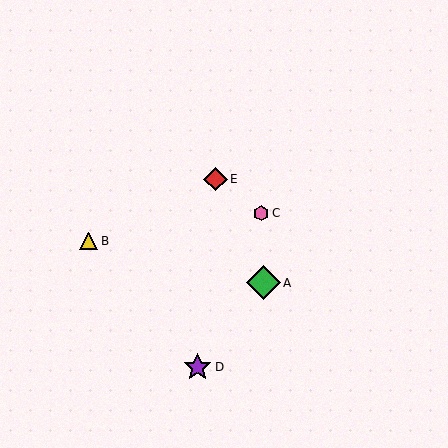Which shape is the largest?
The green diamond (labeled A) is the largest.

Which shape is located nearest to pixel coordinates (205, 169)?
The red diamond (labeled E) at (216, 179) is nearest to that location.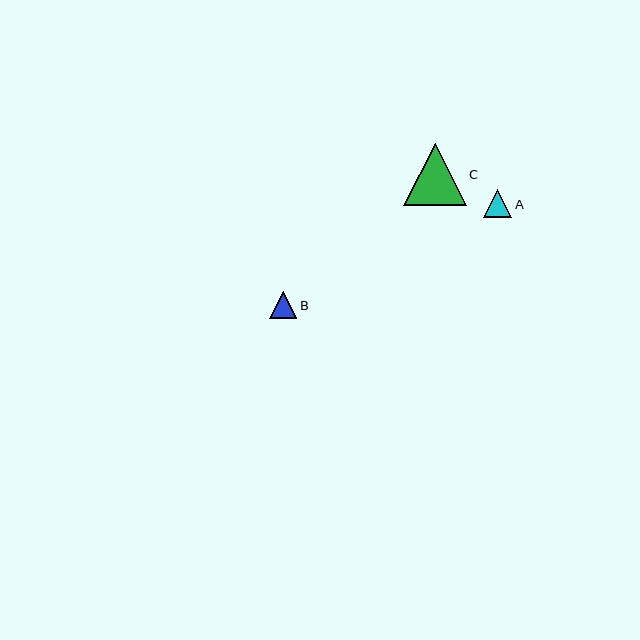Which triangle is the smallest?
Triangle B is the smallest with a size of approximately 27 pixels.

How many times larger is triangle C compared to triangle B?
Triangle C is approximately 2.3 times the size of triangle B.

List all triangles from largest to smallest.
From largest to smallest: C, A, B.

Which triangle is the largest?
Triangle C is the largest with a size of approximately 62 pixels.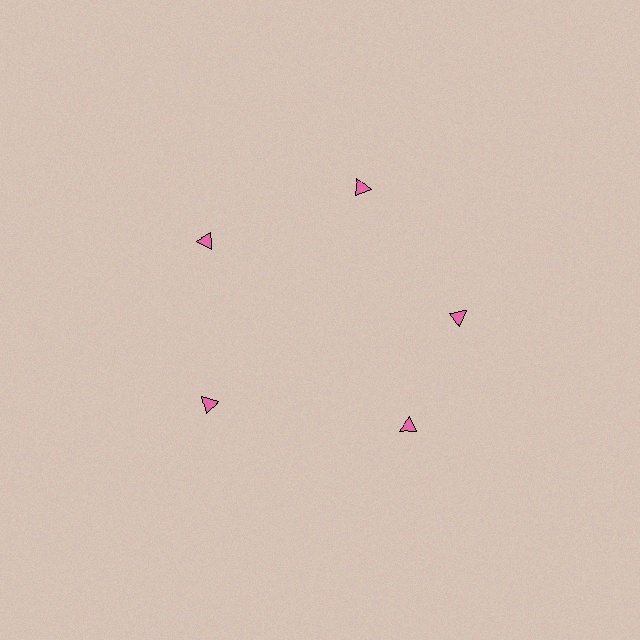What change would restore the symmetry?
The symmetry would be restored by rotating it back into even spacing with its neighbors so that all 5 triangles sit at equal angles and equal distance from the center.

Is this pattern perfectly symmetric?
No. The 5 pink triangles are arranged in a ring, but one element near the 5 o'clock position is rotated out of alignment along the ring, breaking the 5-fold rotational symmetry.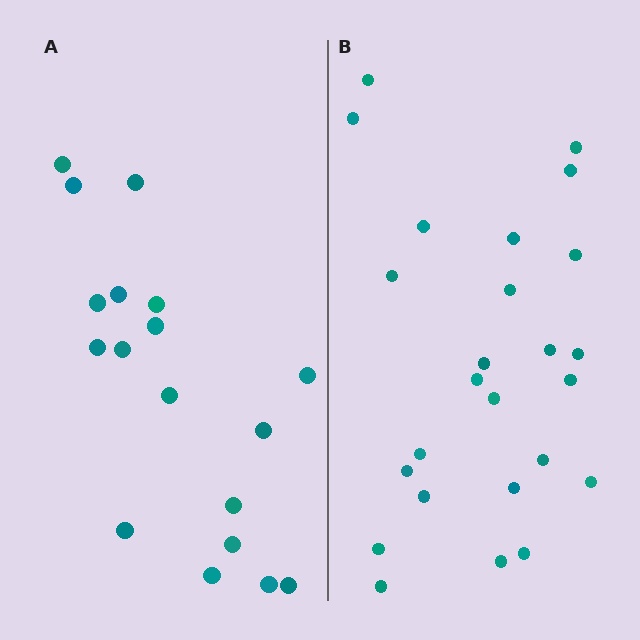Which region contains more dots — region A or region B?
Region B (the right region) has more dots.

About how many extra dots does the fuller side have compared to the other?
Region B has roughly 8 or so more dots than region A.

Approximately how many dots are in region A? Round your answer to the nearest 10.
About 20 dots. (The exact count is 18, which rounds to 20.)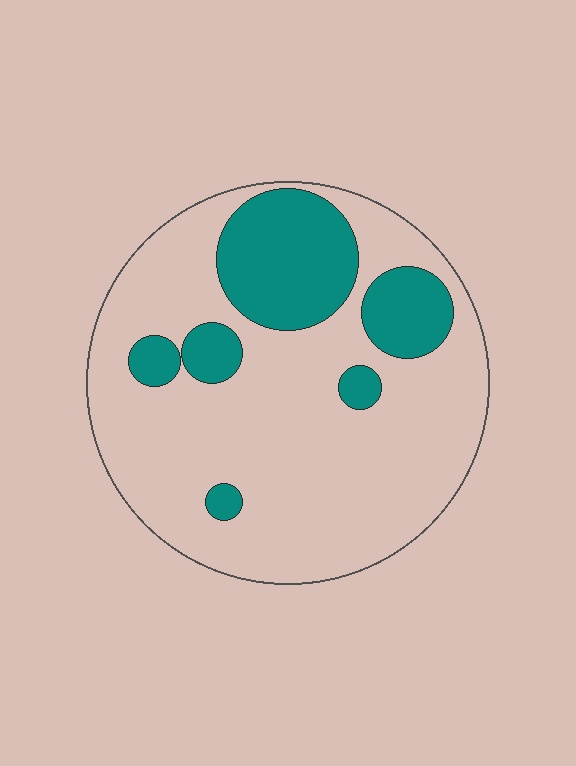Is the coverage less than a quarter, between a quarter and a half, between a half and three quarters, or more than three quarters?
Less than a quarter.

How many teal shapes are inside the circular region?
6.